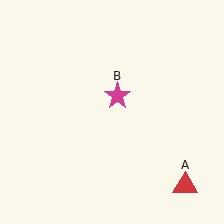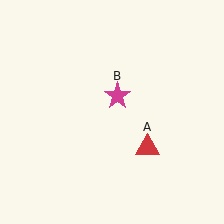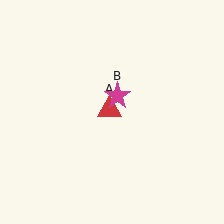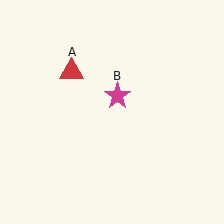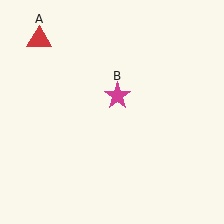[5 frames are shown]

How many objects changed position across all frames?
1 object changed position: red triangle (object A).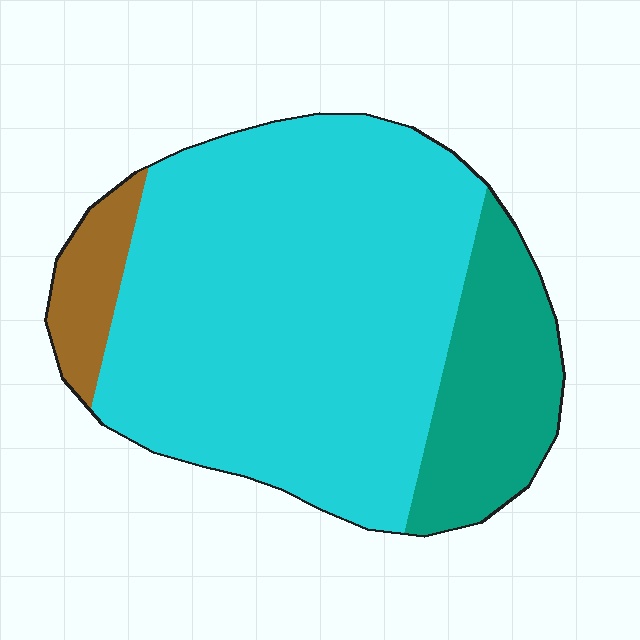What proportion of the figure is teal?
Teal takes up between a sixth and a third of the figure.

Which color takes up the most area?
Cyan, at roughly 75%.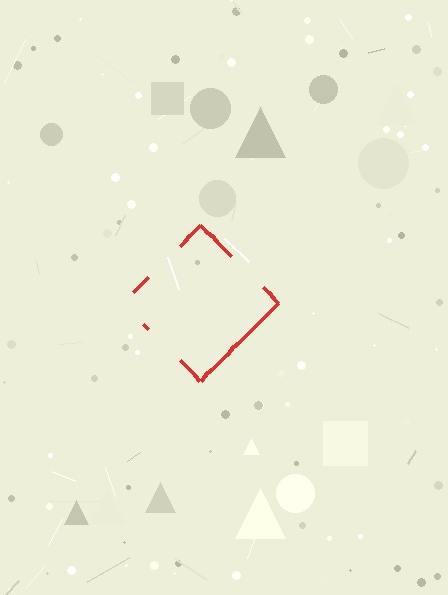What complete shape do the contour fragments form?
The contour fragments form a diamond.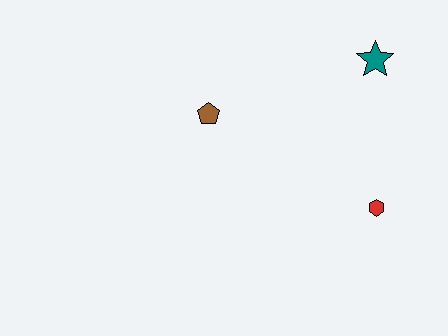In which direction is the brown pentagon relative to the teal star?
The brown pentagon is to the left of the teal star.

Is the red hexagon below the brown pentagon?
Yes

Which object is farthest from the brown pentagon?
The red hexagon is farthest from the brown pentagon.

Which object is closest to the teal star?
The red hexagon is closest to the teal star.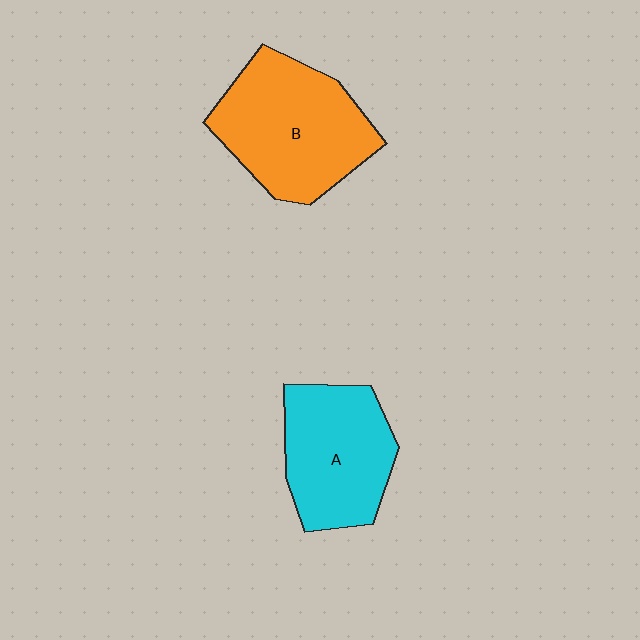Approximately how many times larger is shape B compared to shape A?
Approximately 1.2 times.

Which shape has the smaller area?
Shape A (cyan).